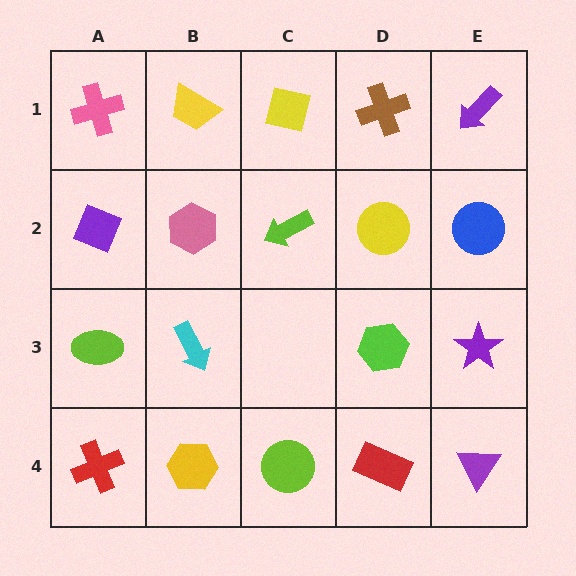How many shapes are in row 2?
5 shapes.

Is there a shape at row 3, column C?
No, that cell is empty.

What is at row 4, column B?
A yellow hexagon.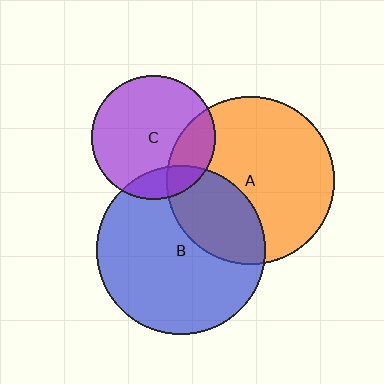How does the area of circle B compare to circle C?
Approximately 1.9 times.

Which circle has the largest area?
Circle B (blue).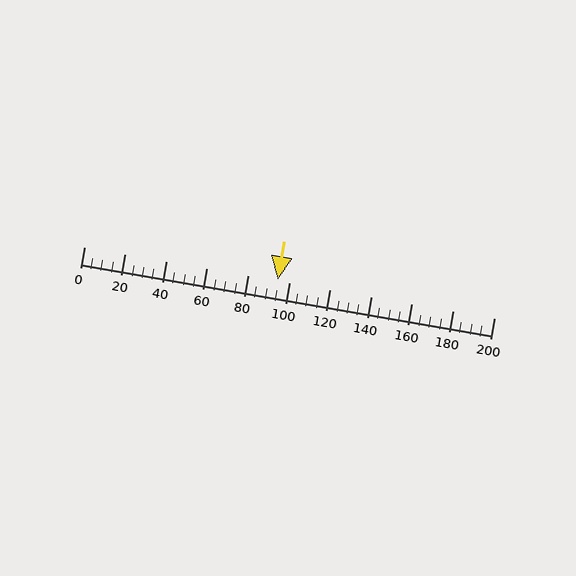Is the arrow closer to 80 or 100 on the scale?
The arrow is closer to 100.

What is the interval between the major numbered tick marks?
The major tick marks are spaced 20 units apart.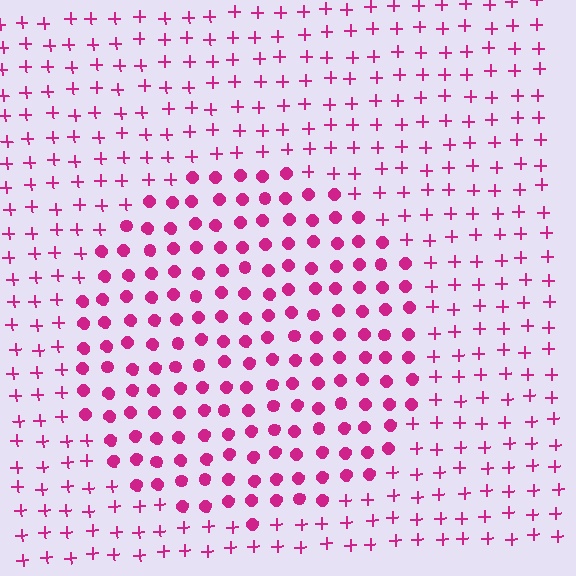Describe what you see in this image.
The image is filled with small magenta elements arranged in a uniform grid. A circle-shaped region contains circles, while the surrounding area contains plus signs. The boundary is defined purely by the change in element shape.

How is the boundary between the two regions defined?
The boundary is defined by a change in element shape: circles inside vs. plus signs outside. All elements share the same color and spacing.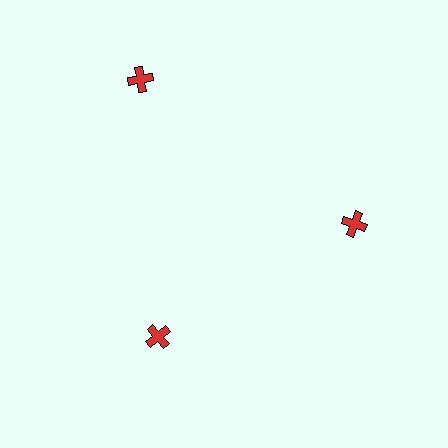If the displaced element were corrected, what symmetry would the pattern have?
It would have 3-fold rotational symmetry — the pattern would map onto itself every 120 degrees.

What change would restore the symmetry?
The symmetry would be restored by moving it inward, back onto the ring so that all 3 crosses sit at equal angles and equal distance from the center.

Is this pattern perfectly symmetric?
No. The 3 red crosses are arranged in a ring, but one element near the 11 o'clock position is pushed outward from the center, breaking the 3-fold rotational symmetry.